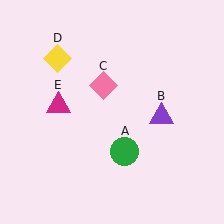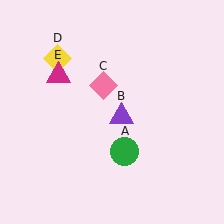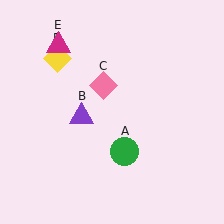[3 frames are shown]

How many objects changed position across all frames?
2 objects changed position: purple triangle (object B), magenta triangle (object E).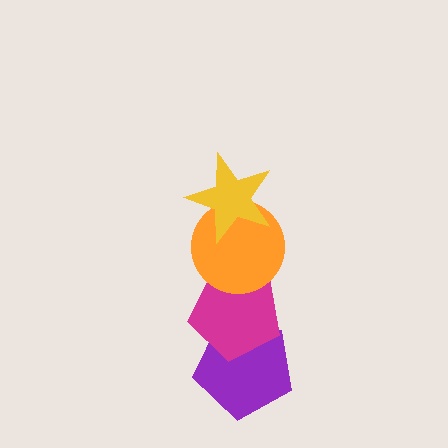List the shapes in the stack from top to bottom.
From top to bottom: the yellow star, the orange circle, the magenta pentagon, the purple pentagon.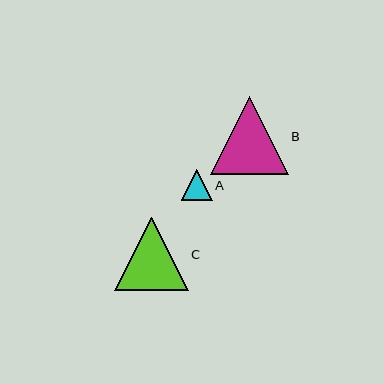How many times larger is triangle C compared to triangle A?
Triangle C is approximately 2.3 times the size of triangle A.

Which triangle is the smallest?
Triangle A is the smallest with a size of approximately 31 pixels.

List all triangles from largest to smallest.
From largest to smallest: B, C, A.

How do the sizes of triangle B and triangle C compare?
Triangle B and triangle C are approximately the same size.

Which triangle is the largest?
Triangle B is the largest with a size of approximately 78 pixels.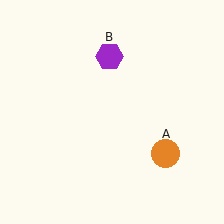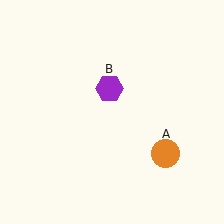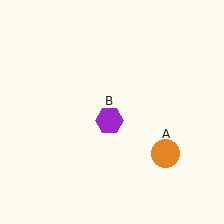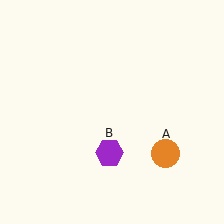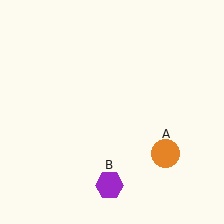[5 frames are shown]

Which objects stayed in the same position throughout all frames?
Orange circle (object A) remained stationary.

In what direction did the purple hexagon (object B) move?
The purple hexagon (object B) moved down.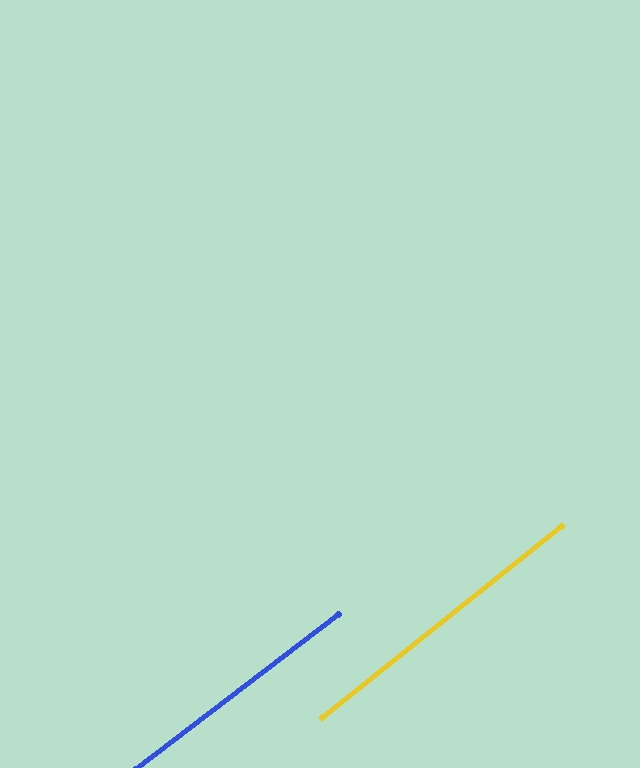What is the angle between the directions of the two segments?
Approximately 1 degree.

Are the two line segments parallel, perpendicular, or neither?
Parallel — their directions differ by only 1.2°.